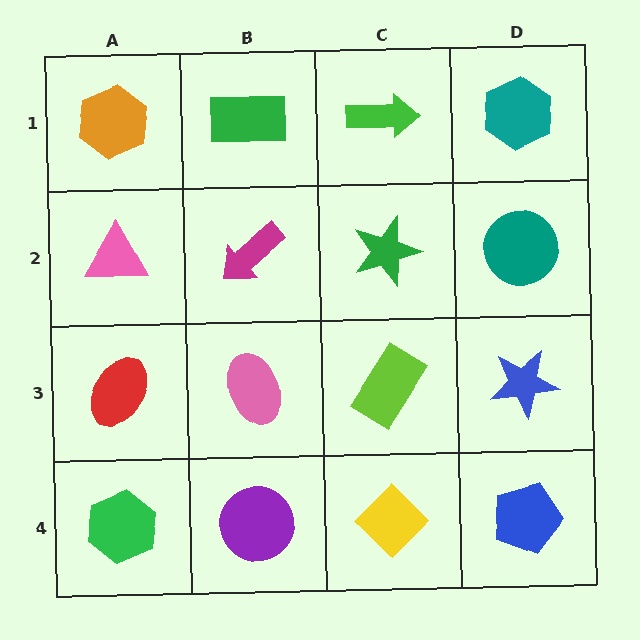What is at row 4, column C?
A yellow diamond.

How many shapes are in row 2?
4 shapes.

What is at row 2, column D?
A teal circle.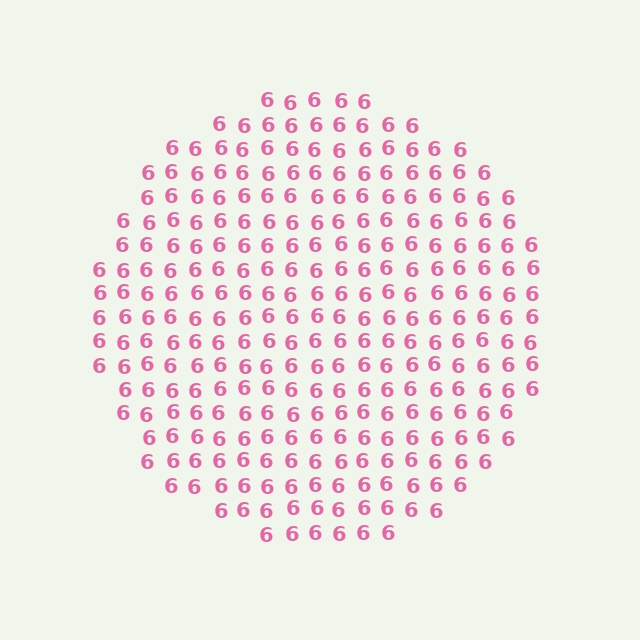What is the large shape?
The large shape is a circle.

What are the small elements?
The small elements are digit 6's.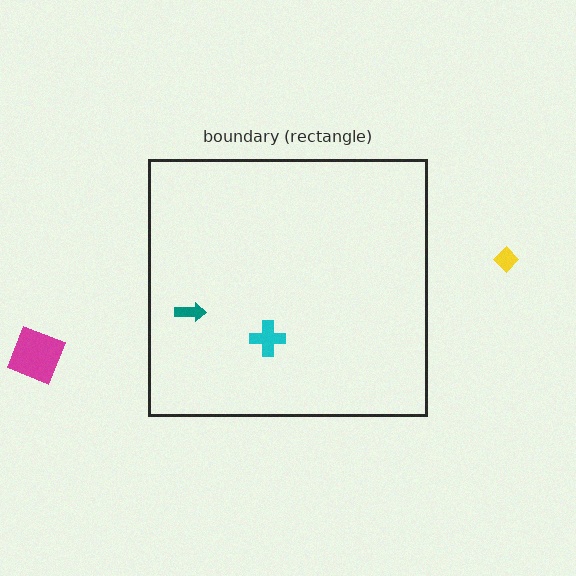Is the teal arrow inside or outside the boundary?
Inside.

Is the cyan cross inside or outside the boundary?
Inside.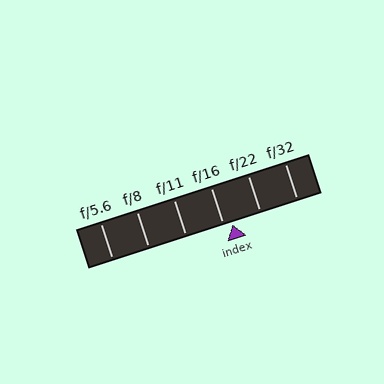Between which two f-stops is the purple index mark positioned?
The index mark is between f/16 and f/22.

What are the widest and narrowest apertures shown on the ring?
The widest aperture shown is f/5.6 and the narrowest is f/32.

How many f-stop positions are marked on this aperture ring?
There are 6 f-stop positions marked.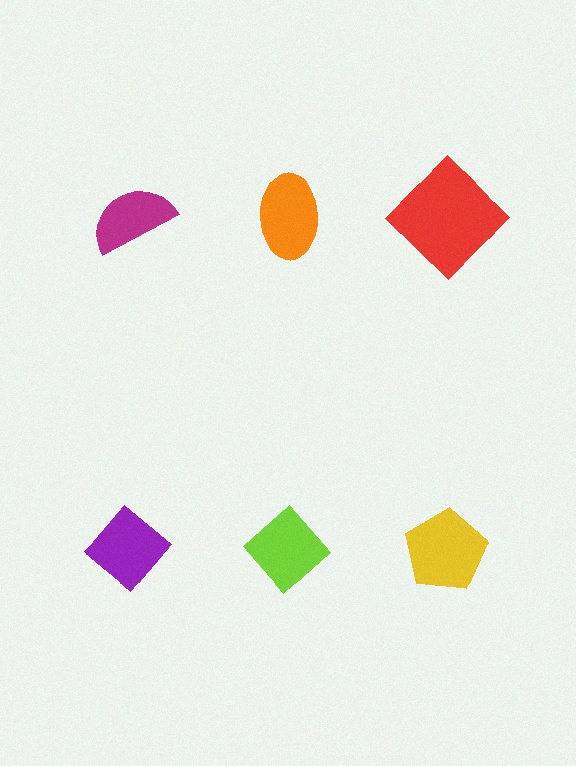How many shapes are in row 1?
3 shapes.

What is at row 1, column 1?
A magenta semicircle.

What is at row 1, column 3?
A red diamond.